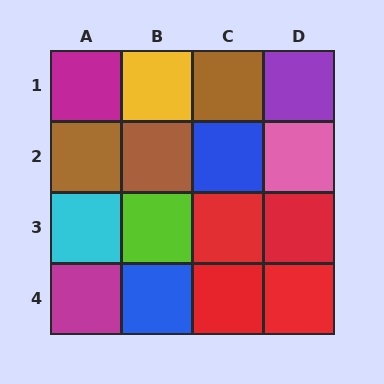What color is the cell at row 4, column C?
Red.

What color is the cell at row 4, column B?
Blue.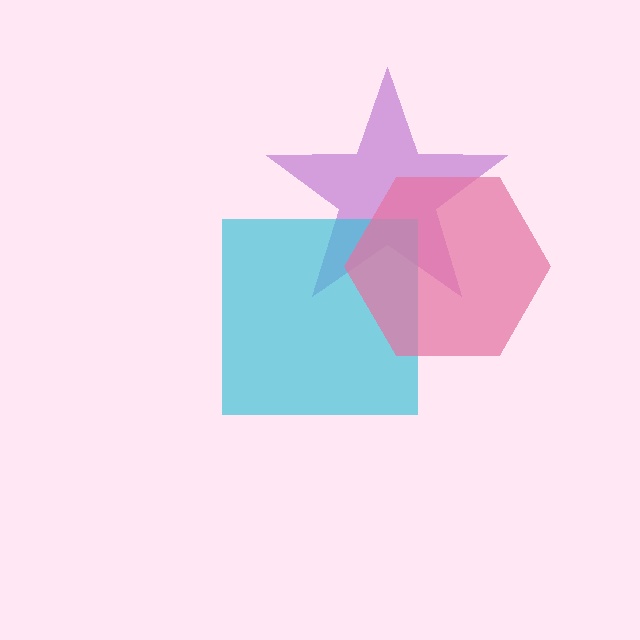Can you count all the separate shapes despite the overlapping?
Yes, there are 3 separate shapes.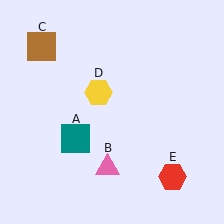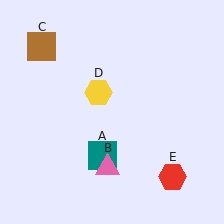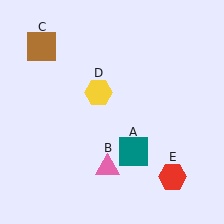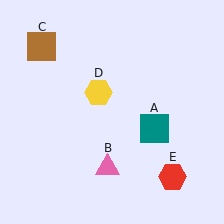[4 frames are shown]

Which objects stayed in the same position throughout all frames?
Pink triangle (object B) and brown square (object C) and yellow hexagon (object D) and red hexagon (object E) remained stationary.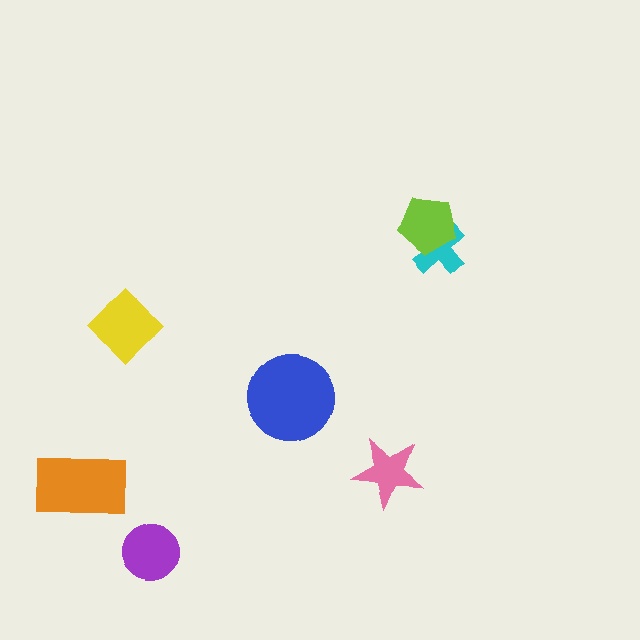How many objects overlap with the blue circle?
0 objects overlap with the blue circle.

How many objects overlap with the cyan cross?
1 object overlaps with the cyan cross.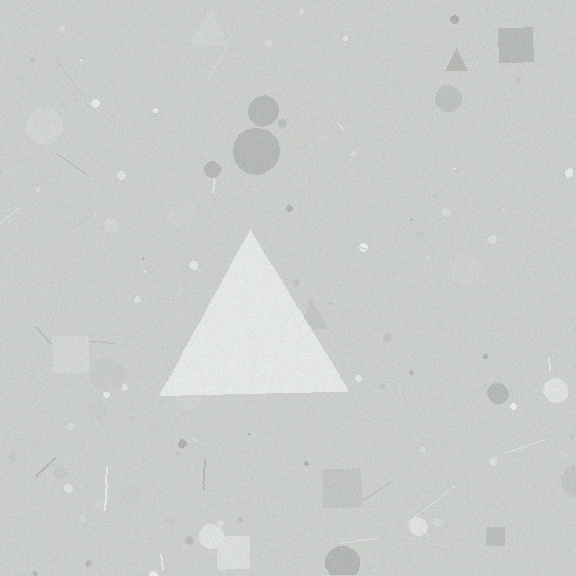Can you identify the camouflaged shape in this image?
The camouflaged shape is a triangle.